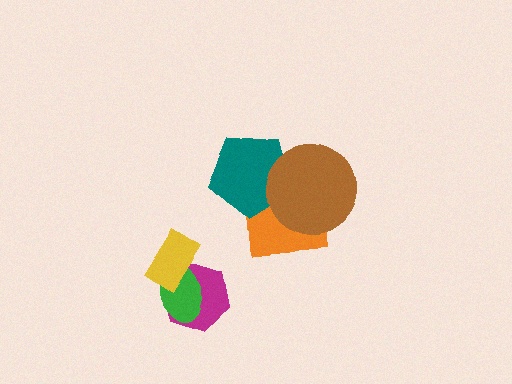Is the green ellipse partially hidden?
Yes, it is partially covered by another shape.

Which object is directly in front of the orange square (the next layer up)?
The teal pentagon is directly in front of the orange square.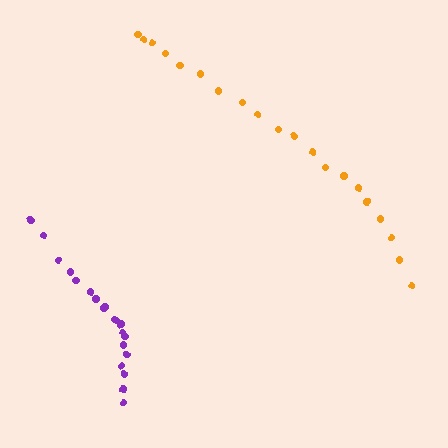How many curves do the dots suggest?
There are 2 distinct paths.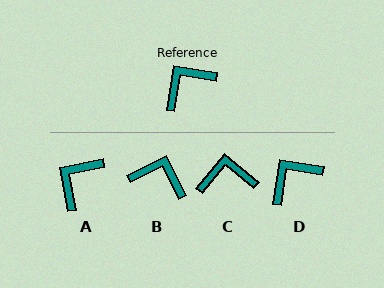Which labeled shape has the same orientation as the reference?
D.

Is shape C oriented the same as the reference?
No, it is off by about 31 degrees.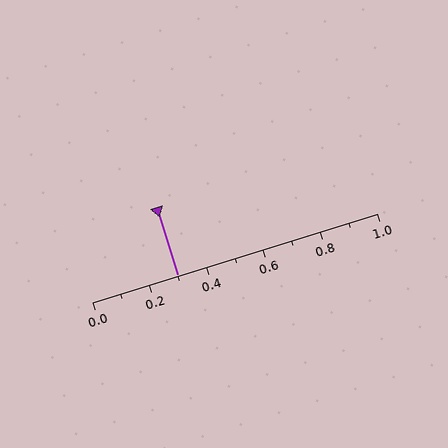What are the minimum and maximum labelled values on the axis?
The axis runs from 0.0 to 1.0.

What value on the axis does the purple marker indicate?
The marker indicates approximately 0.3.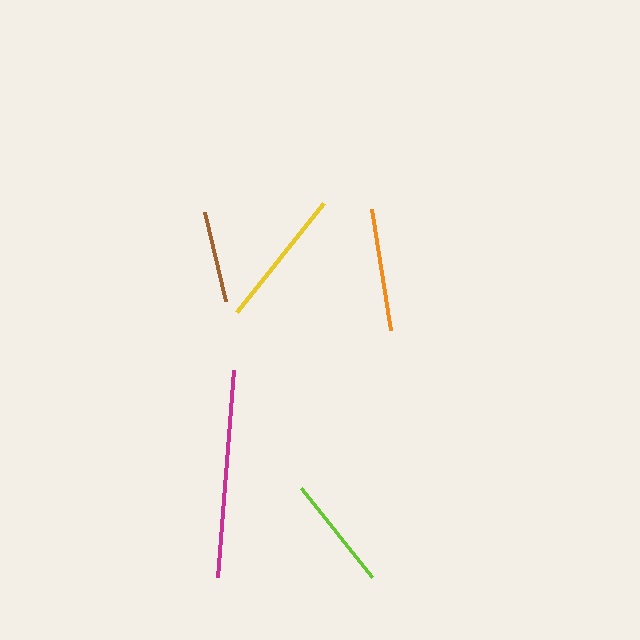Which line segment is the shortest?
The brown line is the shortest at approximately 92 pixels.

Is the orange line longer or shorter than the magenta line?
The magenta line is longer than the orange line.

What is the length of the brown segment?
The brown segment is approximately 92 pixels long.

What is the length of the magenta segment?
The magenta segment is approximately 208 pixels long.